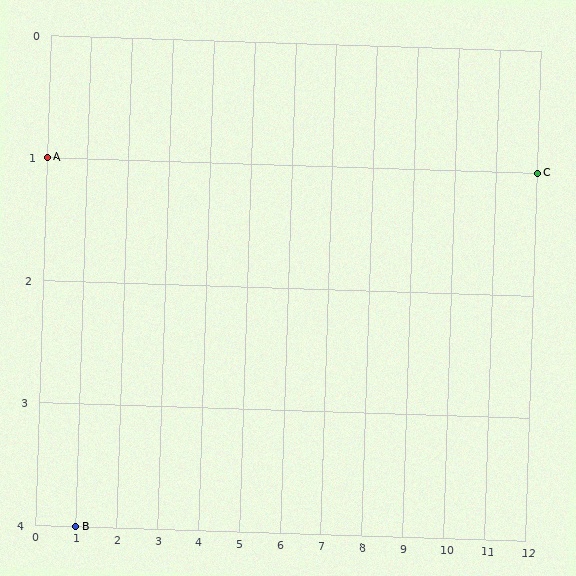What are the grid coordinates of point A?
Point A is at grid coordinates (0, 1).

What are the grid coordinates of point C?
Point C is at grid coordinates (12, 1).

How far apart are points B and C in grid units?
Points B and C are 11 columns and 3 rows apart (about 11.4 grid units diagonally).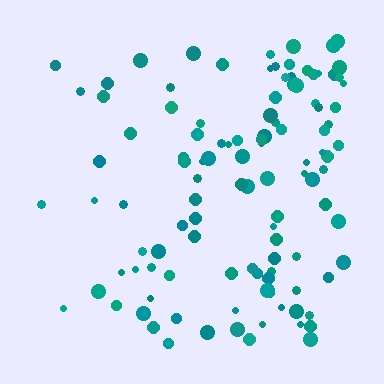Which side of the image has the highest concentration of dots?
The right.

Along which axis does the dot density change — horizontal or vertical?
Horizontal.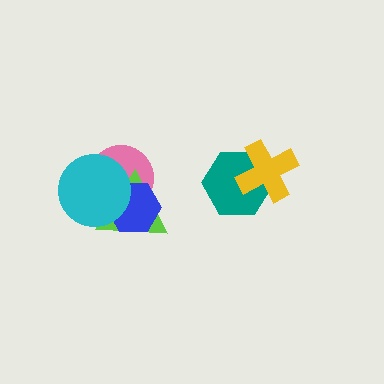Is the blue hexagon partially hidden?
Yes, it is partially covered by another shape.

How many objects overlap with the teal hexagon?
1 object overlaps with the teal hexagon.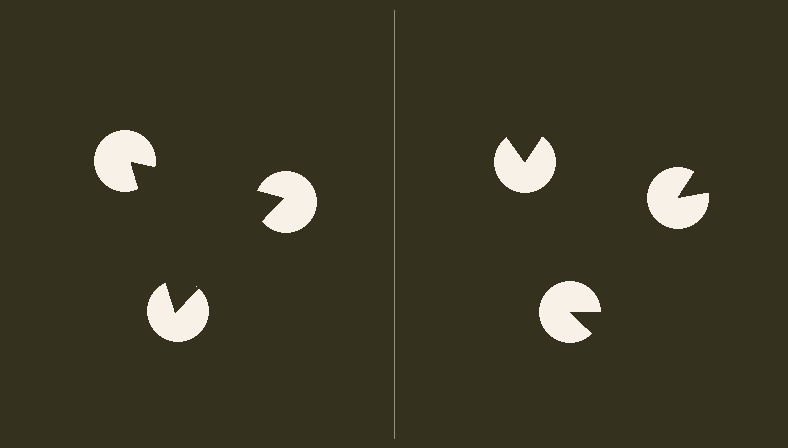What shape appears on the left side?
An illusory triangle.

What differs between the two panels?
The pac-man discs are positioned identically on both sides; only the wedge orientations differ. On the left they align to a triangle; on the right they are misaligned.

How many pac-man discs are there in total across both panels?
6 — 3 on each side.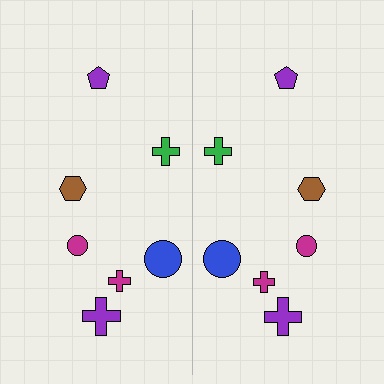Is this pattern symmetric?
Yes, this pattern has bilateral (reflection) symmetry.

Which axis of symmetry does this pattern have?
The pattern has a vertical axis of symmetry running through the center of the image.